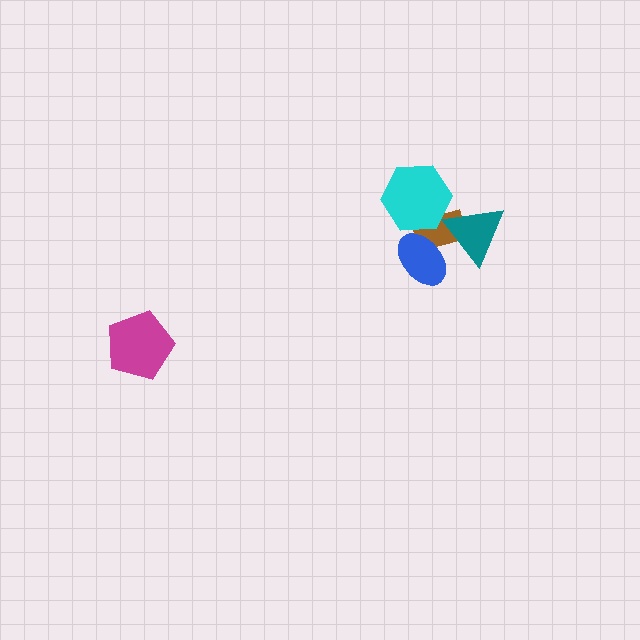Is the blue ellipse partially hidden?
No, no other shape covers it.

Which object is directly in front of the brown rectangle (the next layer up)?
The blue ellipse is directly in front of the brown rectangle.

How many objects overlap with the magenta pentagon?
0 objects overlap with the magenta pentagon.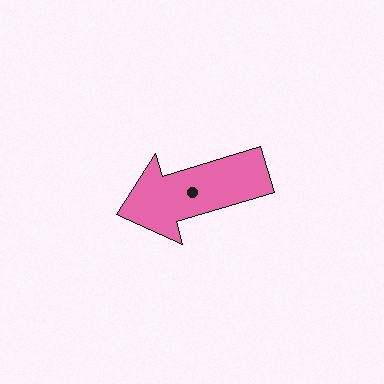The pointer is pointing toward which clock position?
Roughly 8 o'clock.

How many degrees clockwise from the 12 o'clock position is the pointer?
Approximately 254 degrees.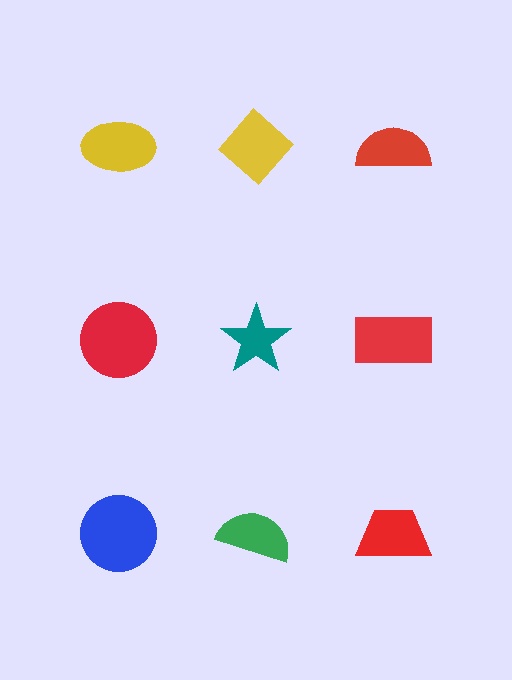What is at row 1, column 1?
A yellow ellipse.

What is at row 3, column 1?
A blue circle.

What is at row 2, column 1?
A red circle.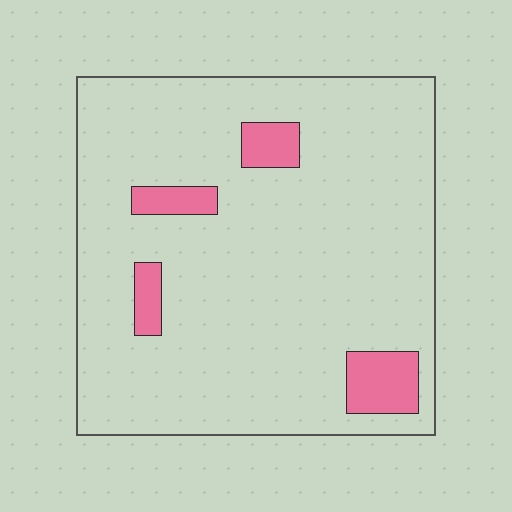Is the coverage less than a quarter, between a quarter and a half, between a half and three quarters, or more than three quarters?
Less than a quarter.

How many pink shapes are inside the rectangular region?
4.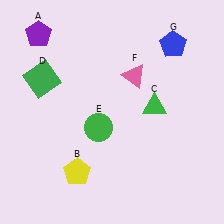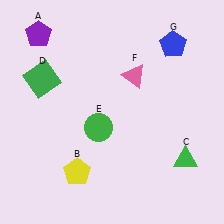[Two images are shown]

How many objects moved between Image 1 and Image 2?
1 object moved between the two images.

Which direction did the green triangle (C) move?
The green triangle (C) moved down.